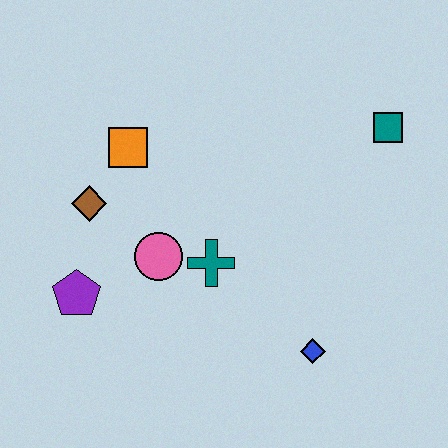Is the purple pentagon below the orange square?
Yes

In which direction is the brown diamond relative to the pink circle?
The brown diamond is to the left of the pink circle.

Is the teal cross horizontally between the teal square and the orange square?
Yes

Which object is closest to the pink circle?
The teal cross is closest to the pink circle.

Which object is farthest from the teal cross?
The teal square is farthest from the teal cross.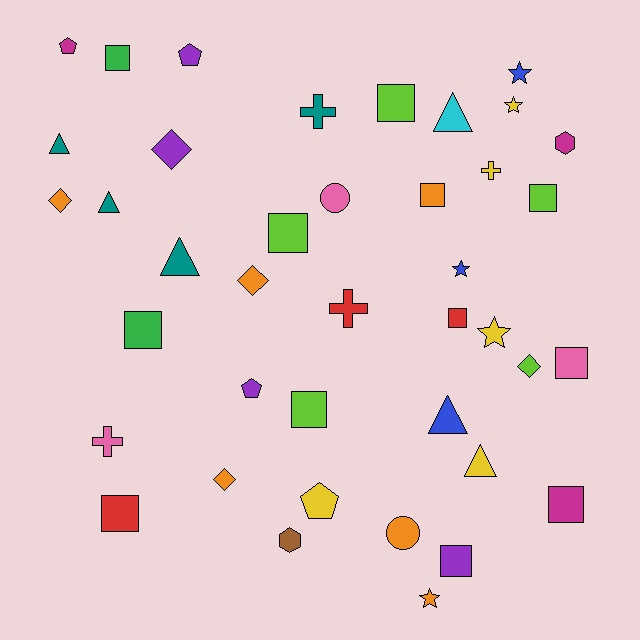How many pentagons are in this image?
There are 4 pentagons.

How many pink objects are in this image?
There are 3 pink objects.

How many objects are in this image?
There are 40 objects.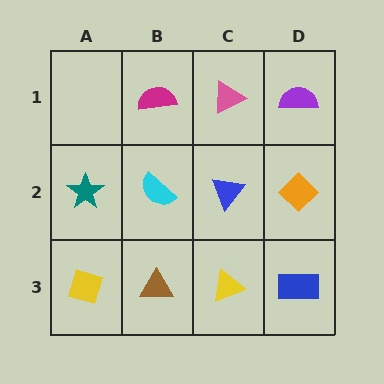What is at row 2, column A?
A teal star.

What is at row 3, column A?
A yellow diamond.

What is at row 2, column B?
A cyan semicircle.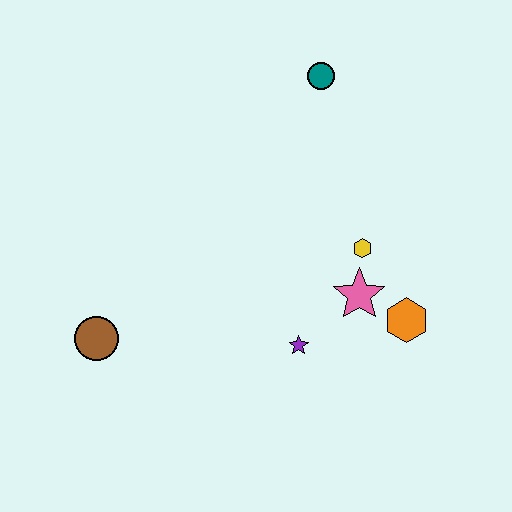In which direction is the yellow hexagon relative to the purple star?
The yellow hexagon is above the purple star.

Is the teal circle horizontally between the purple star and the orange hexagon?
Yes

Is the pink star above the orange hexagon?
Yes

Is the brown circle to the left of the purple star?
Yes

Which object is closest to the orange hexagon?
The pink star is closest to the orange hexagon.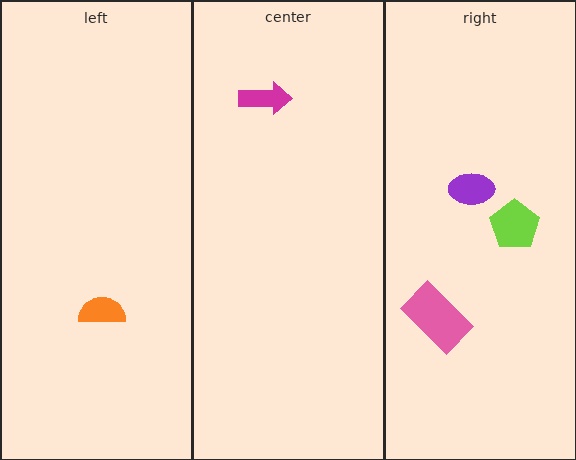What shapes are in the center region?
The magenta arrow.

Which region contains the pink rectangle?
The right region.